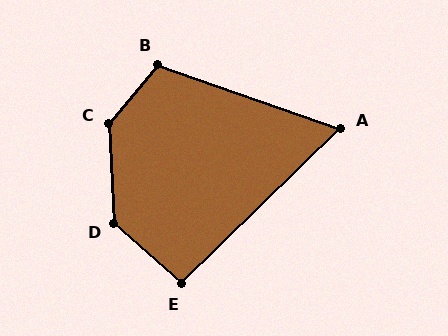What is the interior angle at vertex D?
Approximately 135 degrees (obtuse).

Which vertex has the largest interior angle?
C, at approximately 138 degrees.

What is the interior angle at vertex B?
Approximately 110 degrees (obtuse).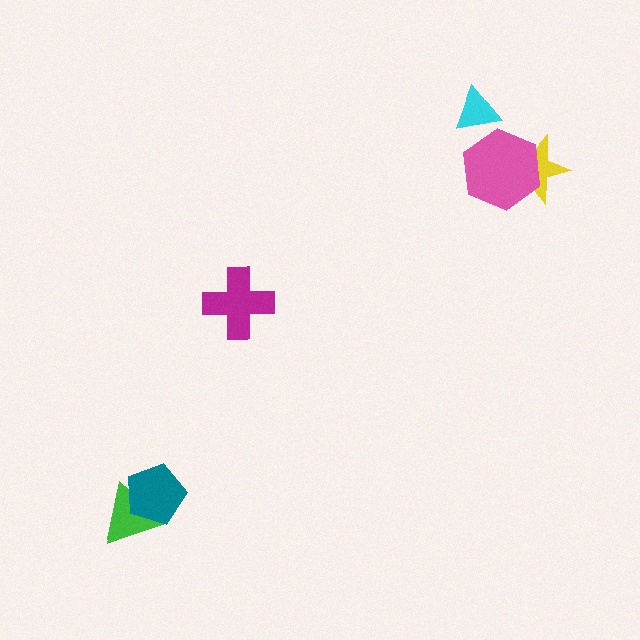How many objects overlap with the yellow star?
1 object overlaps with the yellow star.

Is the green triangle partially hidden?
Yes, it is partially covered by another shape.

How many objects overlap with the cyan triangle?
0 objects overlap with the cyan triangle.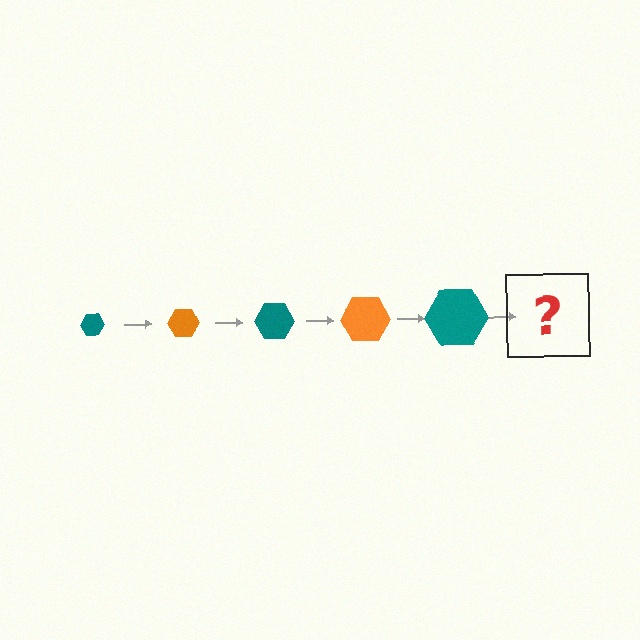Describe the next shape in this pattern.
It should be an orange hexagon, larger than the previous one.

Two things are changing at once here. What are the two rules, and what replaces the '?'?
The two rules are that the hexagon grows larger each step and the color cycles through teal and orange. The '?' should be an orange hexagon, larger than the previous one.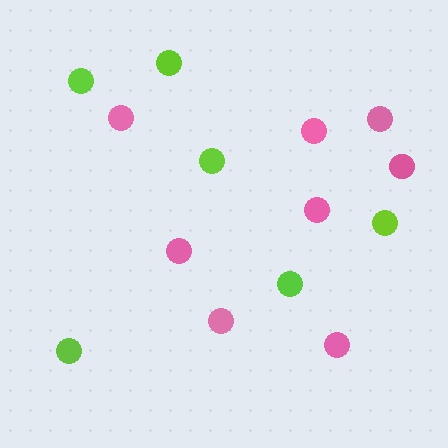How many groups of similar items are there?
There are 2 groups: one group of pink circles (8) and one group of lime circles (6).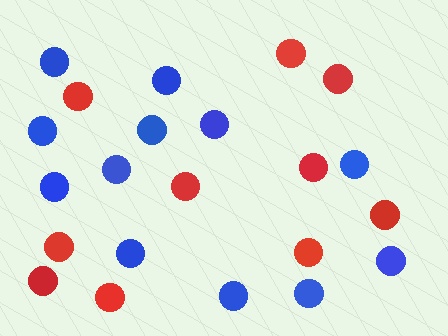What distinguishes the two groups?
There are 2 groups: one group of red circles (10) and one group of blue circles (12).